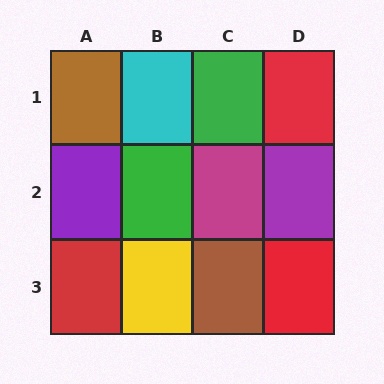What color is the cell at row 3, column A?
Red.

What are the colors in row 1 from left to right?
Brown, cyan, green, red.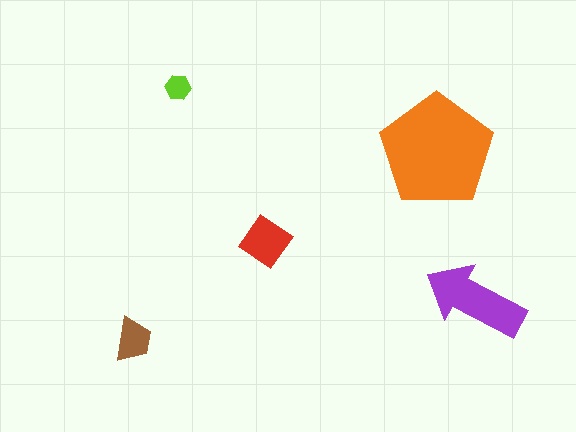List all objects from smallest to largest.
The lime hexagon, the brown trapezoid, the red diamond, the purple arrow, the orange pentagon.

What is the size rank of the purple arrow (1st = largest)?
2nd.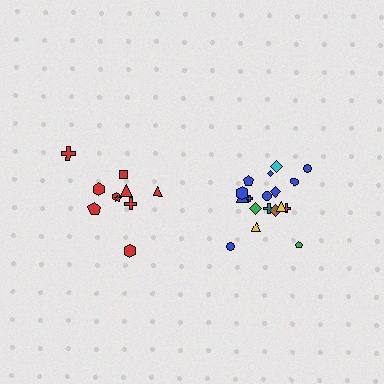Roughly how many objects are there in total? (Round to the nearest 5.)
Roughly 30 objects in total.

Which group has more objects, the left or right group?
The right group.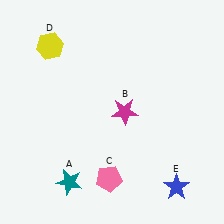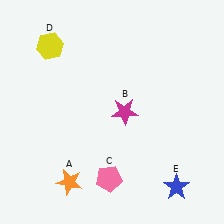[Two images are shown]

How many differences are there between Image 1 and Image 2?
There is 1 difference between the two images.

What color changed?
The star (A) changed from teal in Image 1 to orange in Image 2.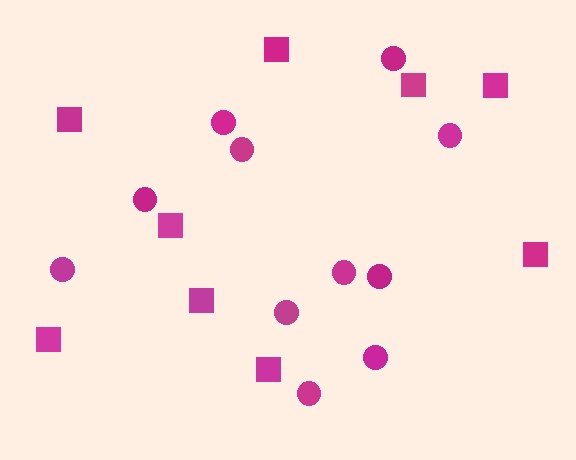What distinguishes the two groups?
There are 2 groups: one group of squares (9) and one group of circles (11).